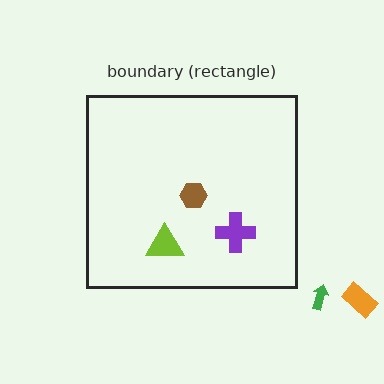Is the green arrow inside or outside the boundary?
Outside.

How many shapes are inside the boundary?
3 inside, 2 outside.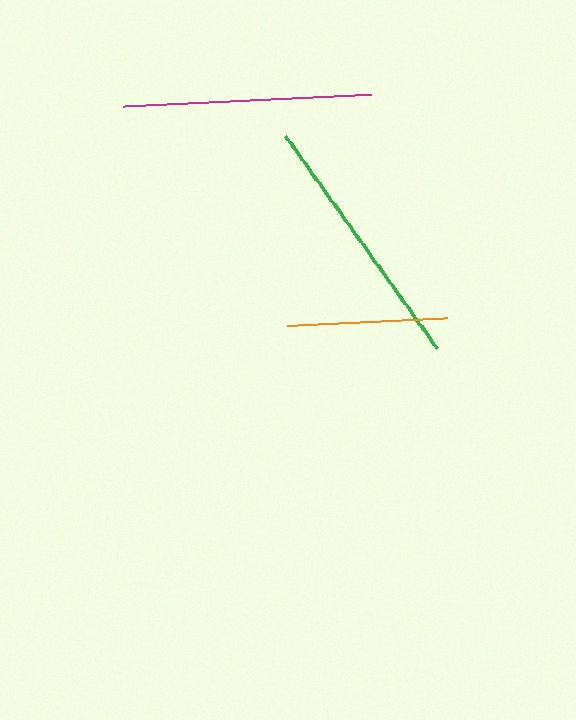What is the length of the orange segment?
The orange segment is approximately 161 pixels long.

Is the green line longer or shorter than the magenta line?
The green line is longer than the magenta line.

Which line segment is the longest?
The green line is the longest at approximately 261 pixels.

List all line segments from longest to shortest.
From longest to shortest: green, magenta, orange.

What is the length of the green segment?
The green segment is approximately 261 pixels long.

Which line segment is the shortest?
The orange line is the shortest at approximately 161 pixels.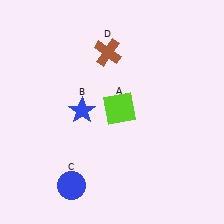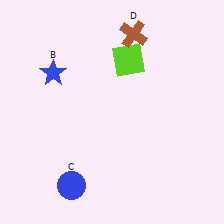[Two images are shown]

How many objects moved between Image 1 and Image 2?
3 objects moved between the two images.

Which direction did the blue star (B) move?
The blue star (B) moved up.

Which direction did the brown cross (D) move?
The brown cross (D) moved right.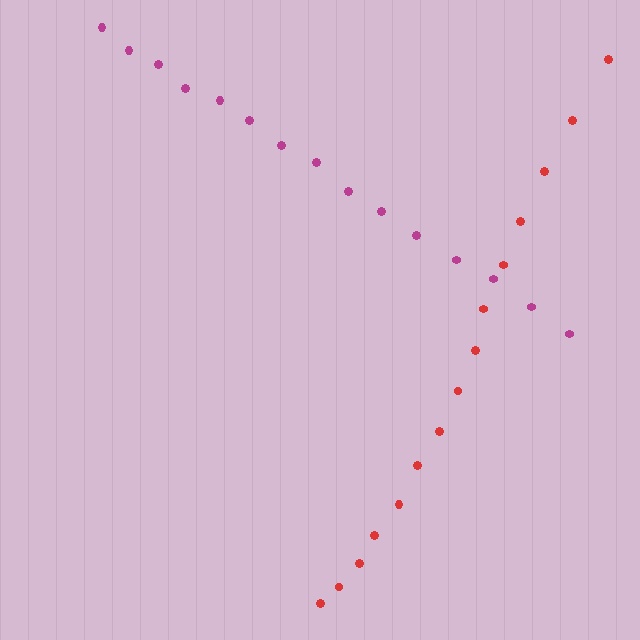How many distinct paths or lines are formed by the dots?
There are 2 distinct paths.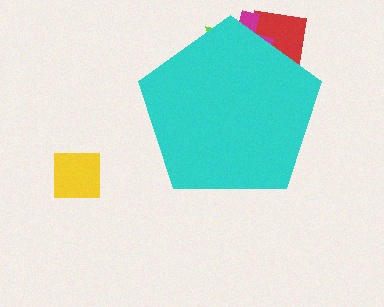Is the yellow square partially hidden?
No, the yellow square is fully visible.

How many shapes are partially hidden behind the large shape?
3 shapes are partially hidden.